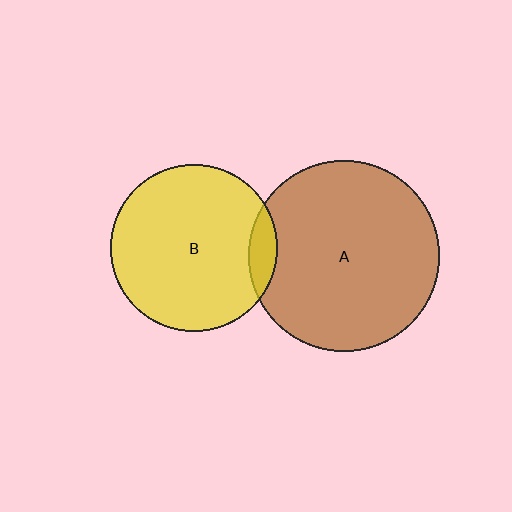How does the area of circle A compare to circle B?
Approximately 1.3 times.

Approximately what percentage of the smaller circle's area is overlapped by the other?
Approximately 10%.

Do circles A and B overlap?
Yes.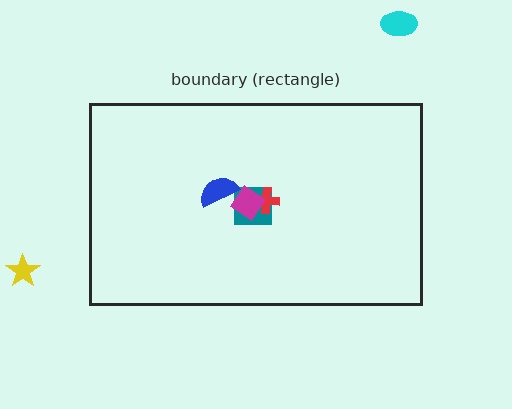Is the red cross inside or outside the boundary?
Inside.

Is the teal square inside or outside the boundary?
Inside.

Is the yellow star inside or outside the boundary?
Outside.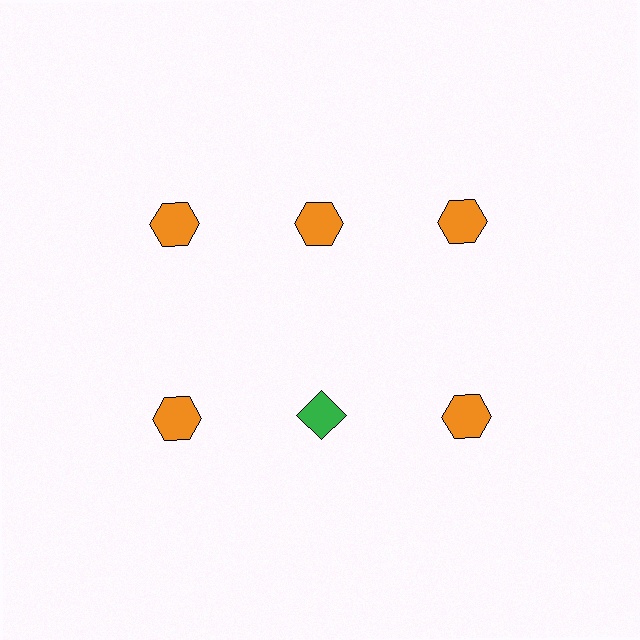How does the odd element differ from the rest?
It differs in both color (green instead of orange) and shape (diamond instead of hexagon).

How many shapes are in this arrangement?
There are 6 shapes arranged in a grid pattern.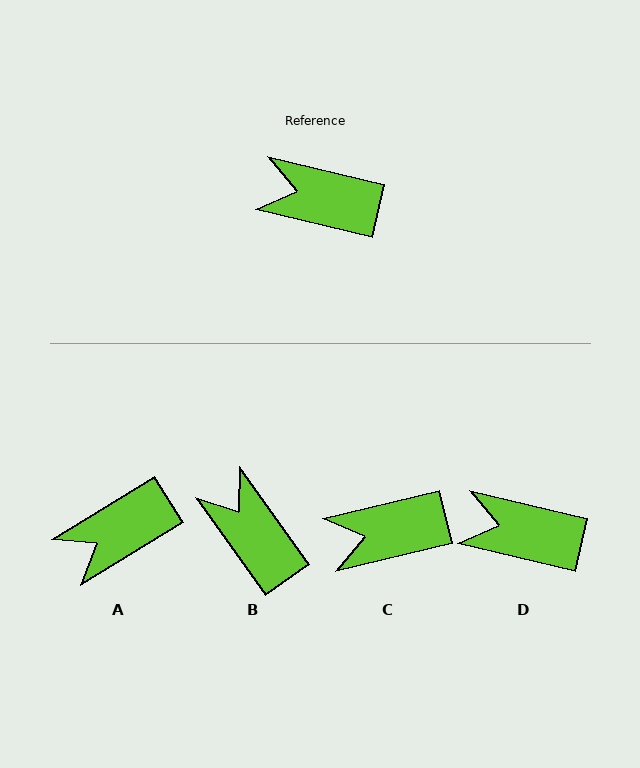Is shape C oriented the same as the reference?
No, it is off by about 27 degrees.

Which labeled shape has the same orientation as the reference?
D.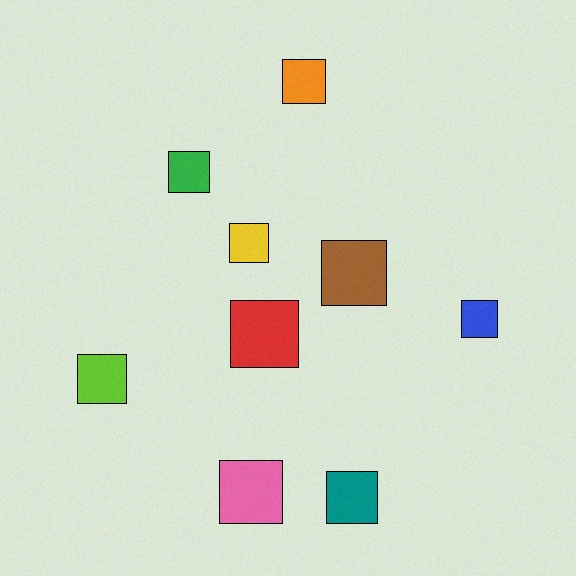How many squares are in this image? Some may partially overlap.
There are 9 squares.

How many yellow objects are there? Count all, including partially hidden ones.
There is 1 yellow object.